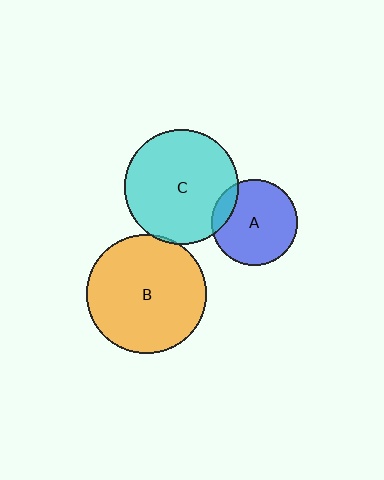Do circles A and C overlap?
Yes.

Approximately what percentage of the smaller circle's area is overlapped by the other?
Approximately 15%.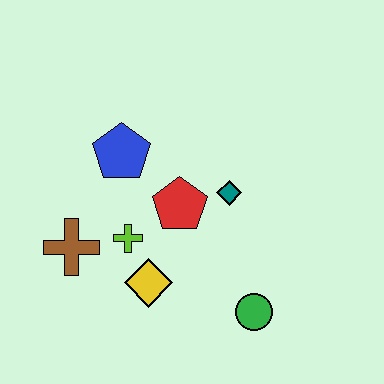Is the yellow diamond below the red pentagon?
Yes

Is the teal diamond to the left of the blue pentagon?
No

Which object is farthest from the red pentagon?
The green circle is farthest from the red pentagon.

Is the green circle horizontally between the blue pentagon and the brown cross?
No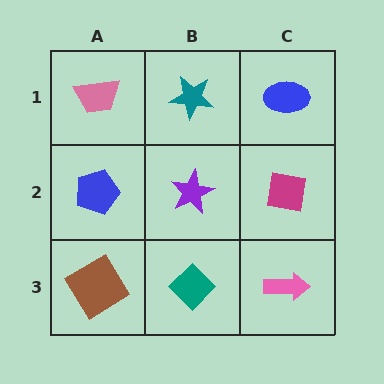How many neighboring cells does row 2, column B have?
4.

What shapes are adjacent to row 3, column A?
A blue pentagon (row 2, column A), a teal diamond (row 3, column B).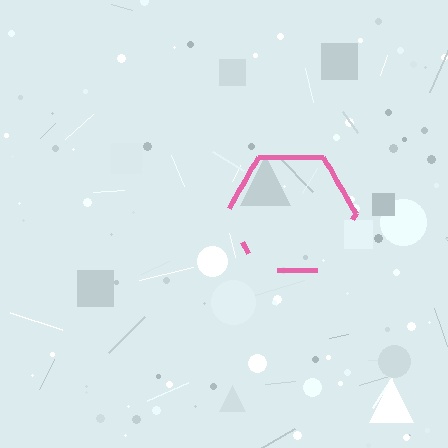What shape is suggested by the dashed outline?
The dashed outline suggests a hexagon.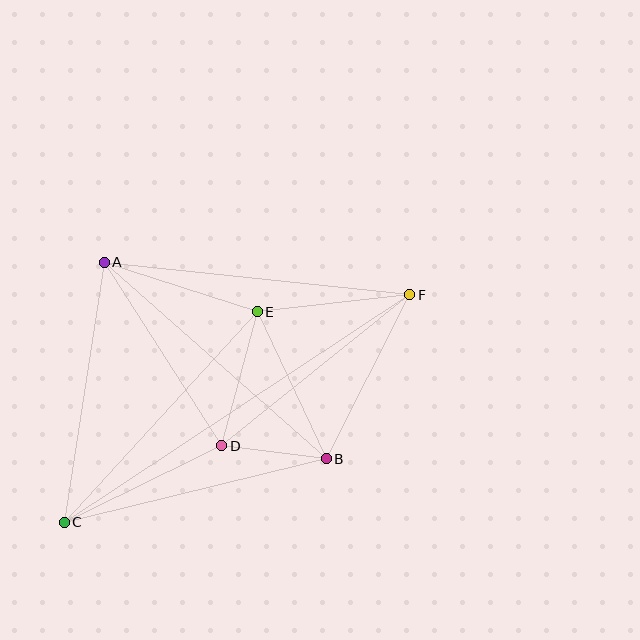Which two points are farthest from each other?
Points C and F are farthest from each other.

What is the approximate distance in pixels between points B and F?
The distance between B and F is approximately 184 pixels.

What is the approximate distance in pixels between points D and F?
The distance between D and F is approximately 241 pixels.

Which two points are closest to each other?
Points B and D are closest to each other.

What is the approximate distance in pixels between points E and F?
The distance between E and F is approximately 154 pixels.